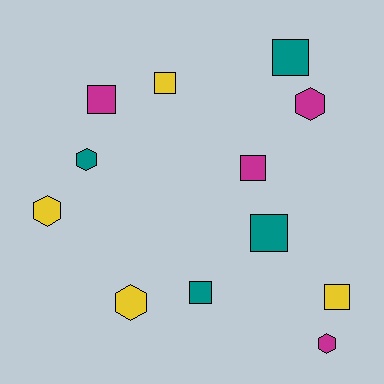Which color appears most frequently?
Yellow, with 4 objects.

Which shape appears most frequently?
Square, with 7 objects.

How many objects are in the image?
There are 12 objects.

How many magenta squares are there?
There are 2 magenta squares.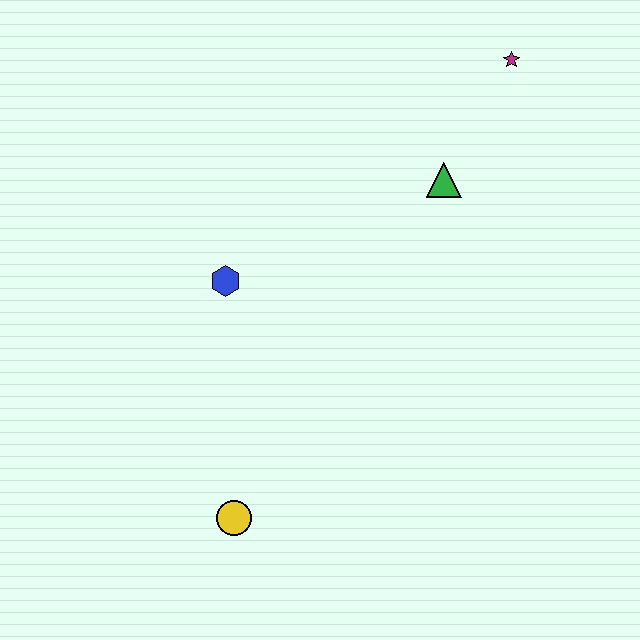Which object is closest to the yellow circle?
The blue hexagon is closest to the yellow circle.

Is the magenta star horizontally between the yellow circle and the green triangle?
No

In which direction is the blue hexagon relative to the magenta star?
The blue hexagon is to the left of the magenta star.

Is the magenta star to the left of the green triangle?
No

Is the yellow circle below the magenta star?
Yes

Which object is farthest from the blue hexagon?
The magenta star is farthest from the blue hexagon.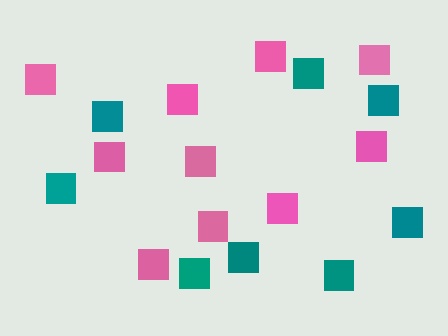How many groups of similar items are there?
There are 2 groups: one group of pink squares (10) and one group of teal squares (8).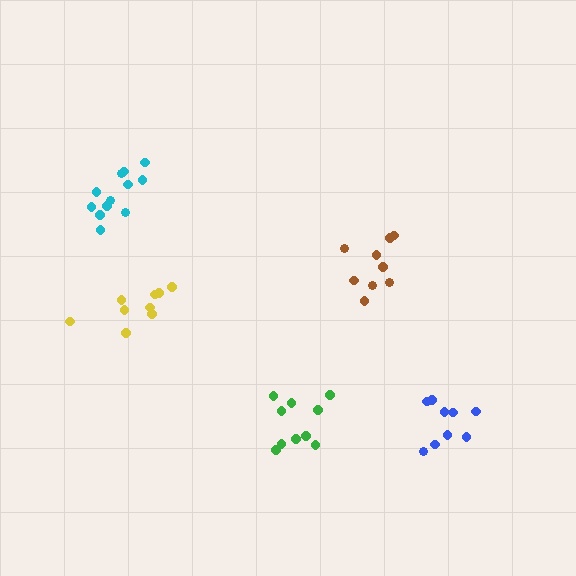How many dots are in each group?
Group 1: 10 dots, Group 2: 12 dots, Group 3: 9 dots, Group 4: 9 dots, Group 5: 9 dots (49 total).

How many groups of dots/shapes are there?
There are 5 groups.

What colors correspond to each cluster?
The clusters are colored: green, cyan, blue, yellow, brown.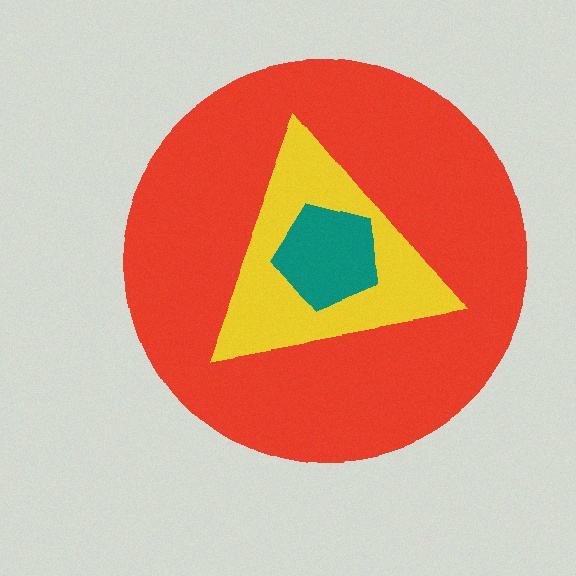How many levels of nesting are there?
3.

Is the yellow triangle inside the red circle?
Yes.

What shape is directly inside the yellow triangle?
The teal pentagon.